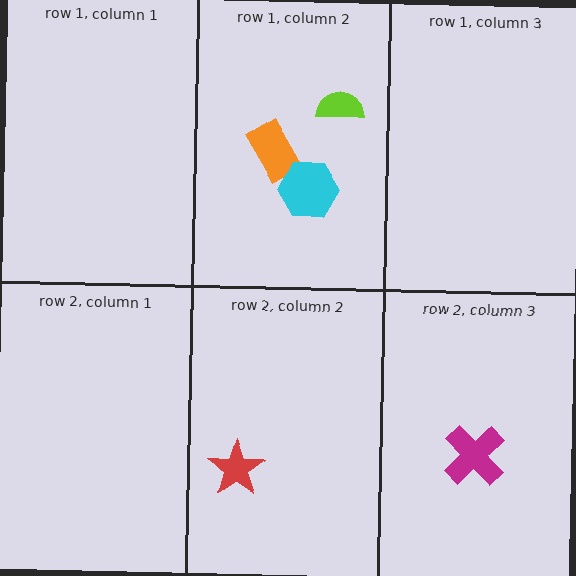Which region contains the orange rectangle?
The row 1, column 2 region.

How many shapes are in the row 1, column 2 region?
3.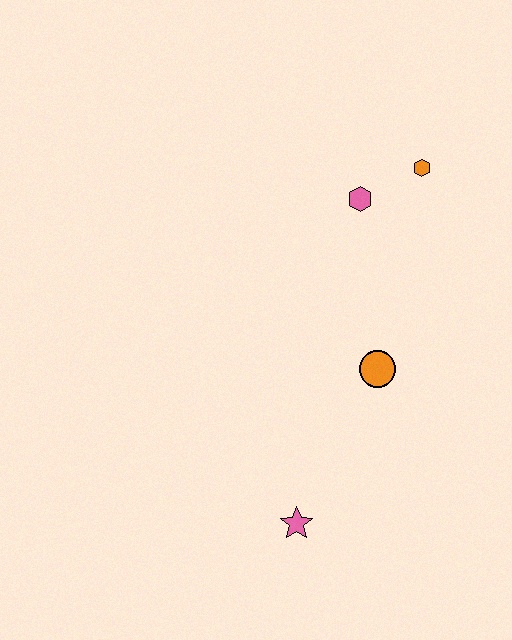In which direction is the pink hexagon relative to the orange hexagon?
The pink hexagon is to the left of the orange hexagon.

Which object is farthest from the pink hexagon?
The pink star is farthest from the pink hexagon.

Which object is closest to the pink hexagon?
The orange hexagon is closest to the pink hexagon.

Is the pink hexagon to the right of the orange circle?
No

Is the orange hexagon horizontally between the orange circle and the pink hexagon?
No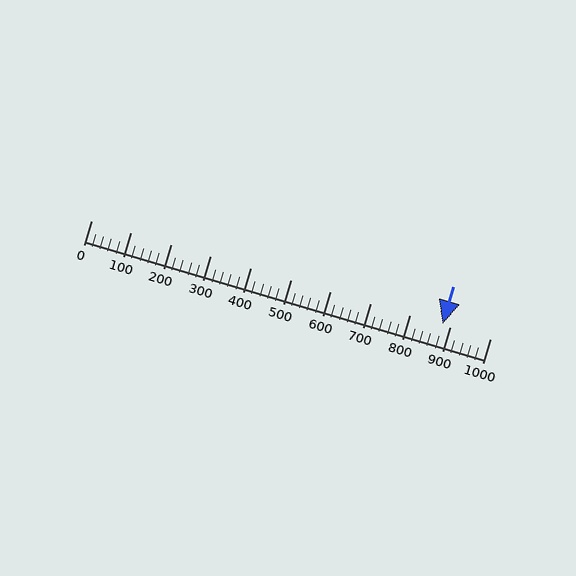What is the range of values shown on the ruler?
The ruler shows values from 0 to 1000.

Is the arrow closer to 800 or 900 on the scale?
The arrow is closer to 900.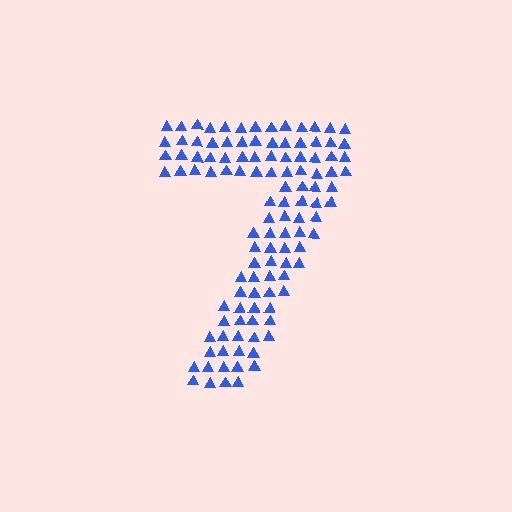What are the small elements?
The small elements are triangles.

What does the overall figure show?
The overall figure shows the digit 7.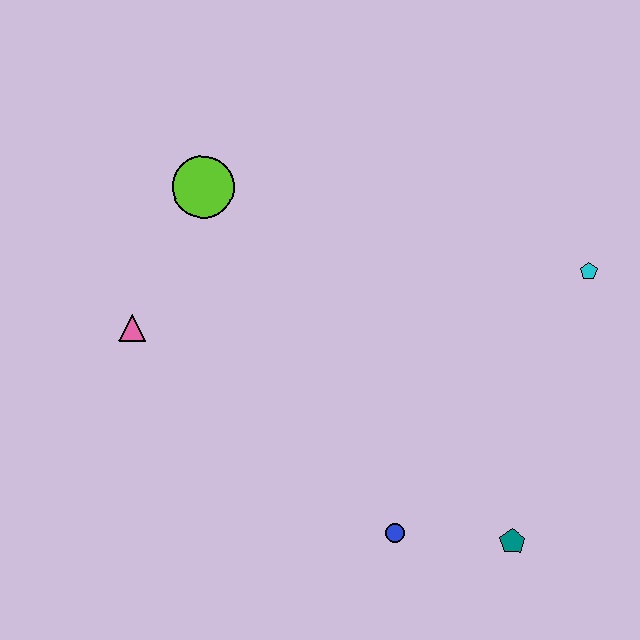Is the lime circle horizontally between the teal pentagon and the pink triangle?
Yes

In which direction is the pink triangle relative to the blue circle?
The pink triangle is to the left of the blue circle.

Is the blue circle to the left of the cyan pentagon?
Yes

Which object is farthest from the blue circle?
The lime circle is farthest from the blue circle.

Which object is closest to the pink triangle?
The lime circle is closest to the pink triangle.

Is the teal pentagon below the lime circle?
Yes